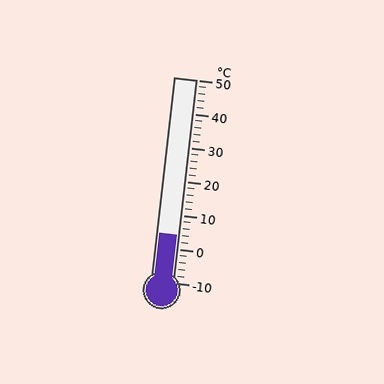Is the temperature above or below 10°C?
The temperature is below 10°C.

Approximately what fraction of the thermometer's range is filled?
The thermometer is filled to approximately 25% of its range.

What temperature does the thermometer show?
The thermometer shows approximately 4°C.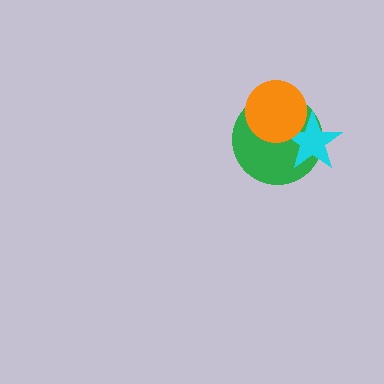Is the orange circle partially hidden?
No, no other shape covers it.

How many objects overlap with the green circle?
2 objects overlap with the green circle.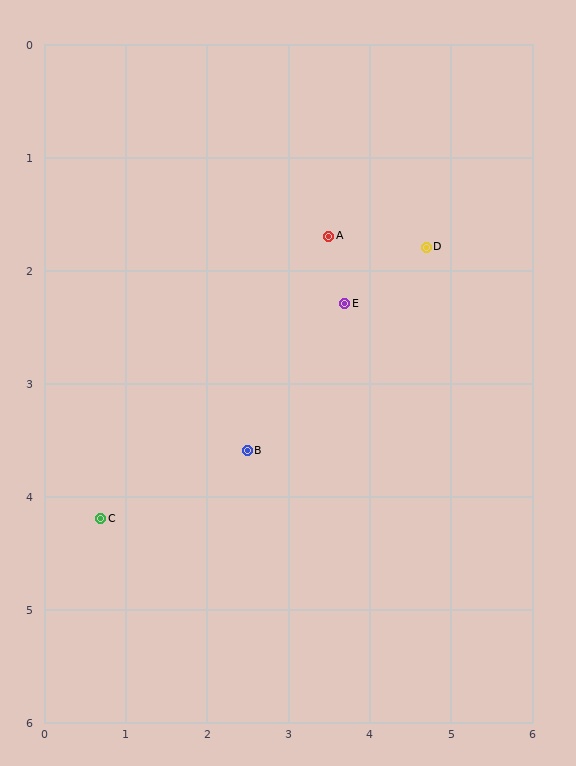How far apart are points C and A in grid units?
Points C and A are about 3.8 grid units apart.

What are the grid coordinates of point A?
Point A is at approximately (3.5, 1.7).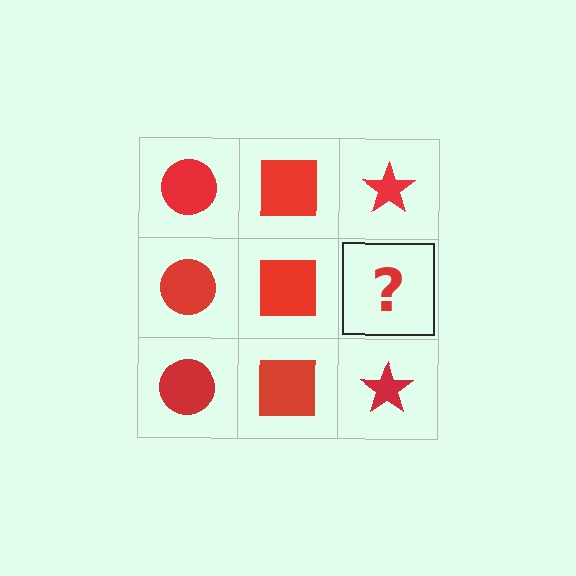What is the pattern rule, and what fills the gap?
The rule is that each column has a consistent shape. The gap should be filled with a red star.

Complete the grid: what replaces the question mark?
The question mark should be replaced with a red star.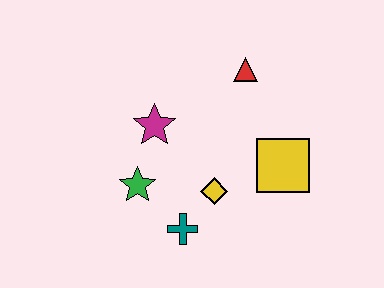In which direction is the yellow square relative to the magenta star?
The yellow square is to the right of the magenta star.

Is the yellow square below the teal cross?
No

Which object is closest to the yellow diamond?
The teal cross is closest to the yellow diamond.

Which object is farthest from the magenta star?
The yellow square is farthest from the magenta star.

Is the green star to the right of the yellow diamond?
No